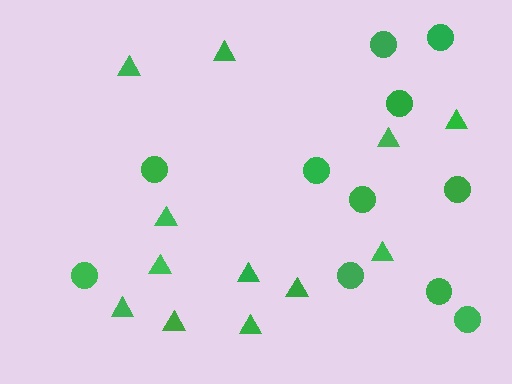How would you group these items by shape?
There are 2 groups: one group of circles (11) and one group of triangles (12).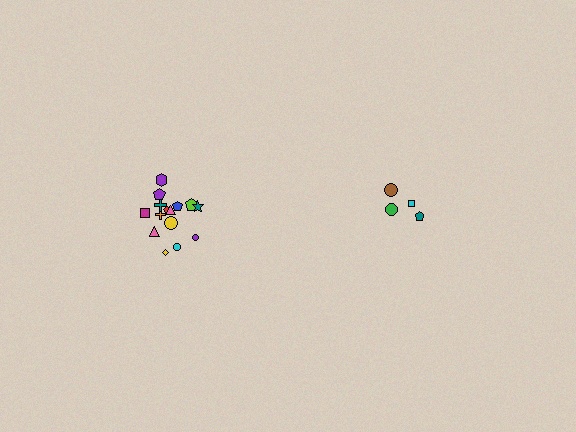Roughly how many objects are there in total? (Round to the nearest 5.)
Roughly 20 objects in total.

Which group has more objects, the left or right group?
The left group.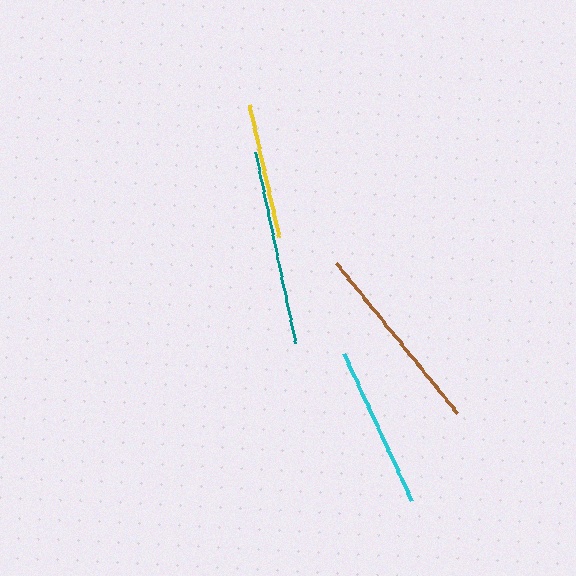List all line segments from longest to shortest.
From longest to shortest: teal, brown, cyan, yellow.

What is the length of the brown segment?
The brown segment is approximately 192 pixels long.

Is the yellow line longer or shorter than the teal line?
The teal line is longer than the yellow line.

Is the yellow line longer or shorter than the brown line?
The brown line is longer than the yellow line.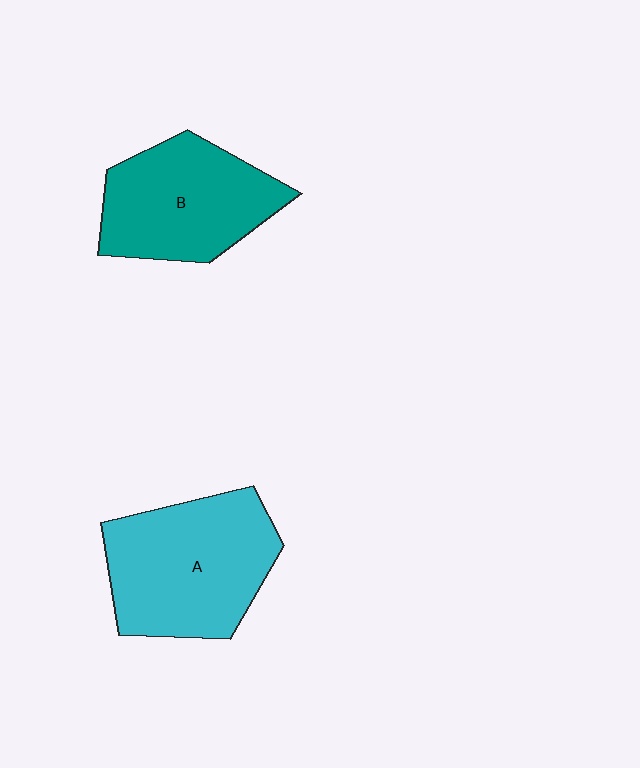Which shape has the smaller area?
Shape B (teal).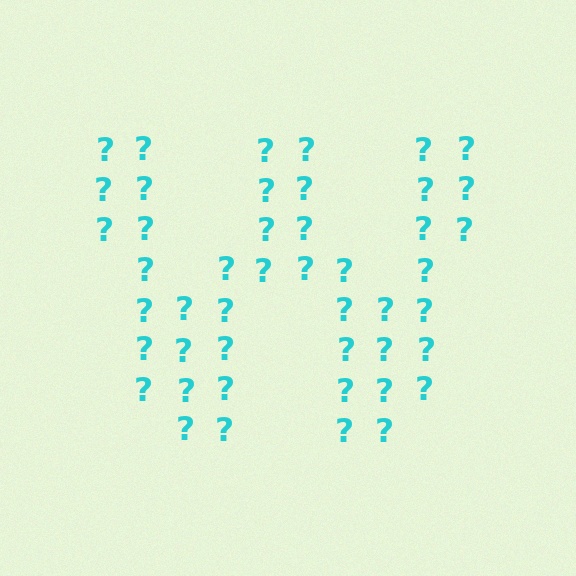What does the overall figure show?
The overall figure shows the letter W.